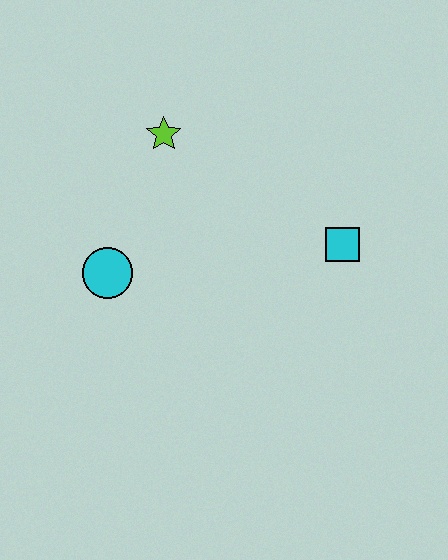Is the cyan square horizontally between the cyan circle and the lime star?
No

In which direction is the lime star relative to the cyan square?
The lime star is to the left of the cyan square.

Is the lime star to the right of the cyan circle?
Yes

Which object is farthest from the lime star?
The cyan square is farthest from the lime star.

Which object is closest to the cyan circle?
The lime star is closest to the cyan circle.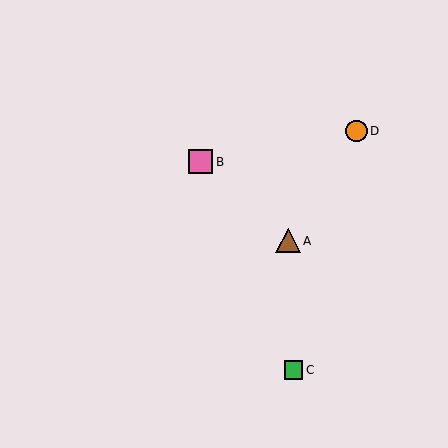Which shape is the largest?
The brown triangle (labeled A) is the largest.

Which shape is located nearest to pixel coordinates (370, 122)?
The orange circle (labeled D) at (357, 131) is nearest to that location.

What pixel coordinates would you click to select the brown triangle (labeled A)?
Click at (288, 241) to select the brown triangle A.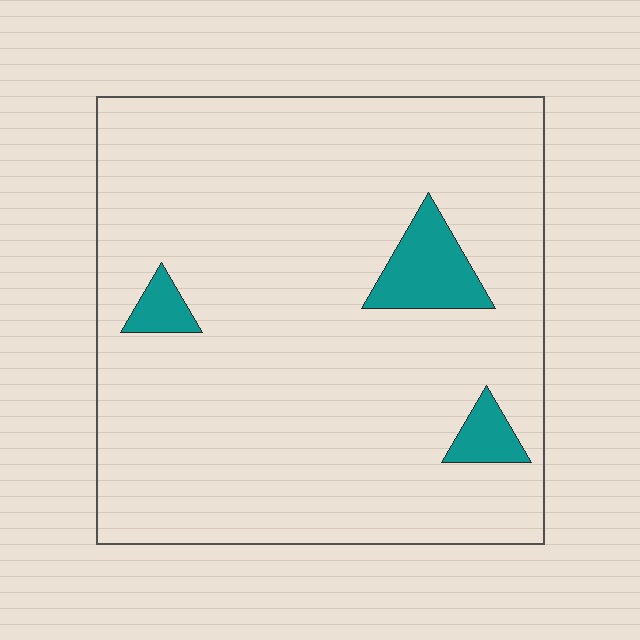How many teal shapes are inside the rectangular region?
3.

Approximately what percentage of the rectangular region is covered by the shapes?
Approximately 5%.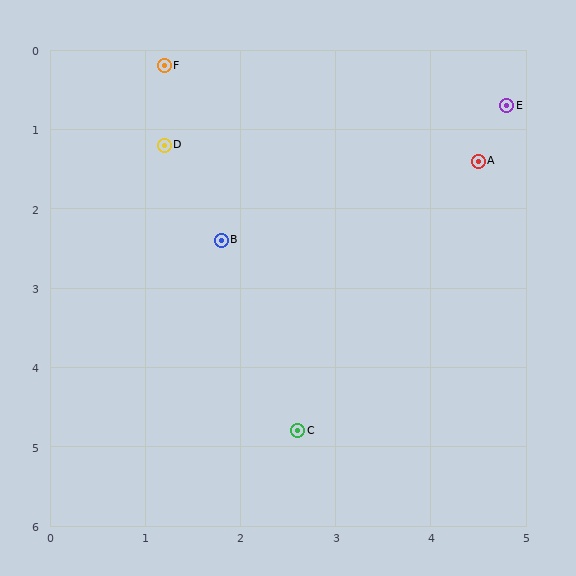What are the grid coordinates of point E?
Point E is at approximately (4.8, 0.7).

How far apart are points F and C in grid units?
Points F and C are about 4.8 grid units apart.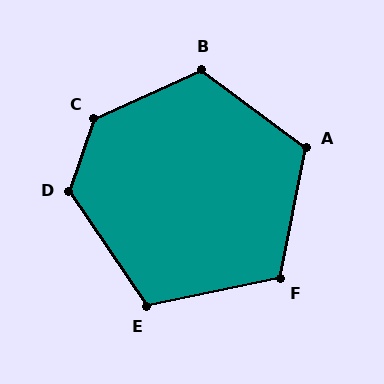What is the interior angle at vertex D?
Approximately 128 degrees (obtuse).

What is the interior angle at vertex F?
Approximately 114 degrees (obtuse).